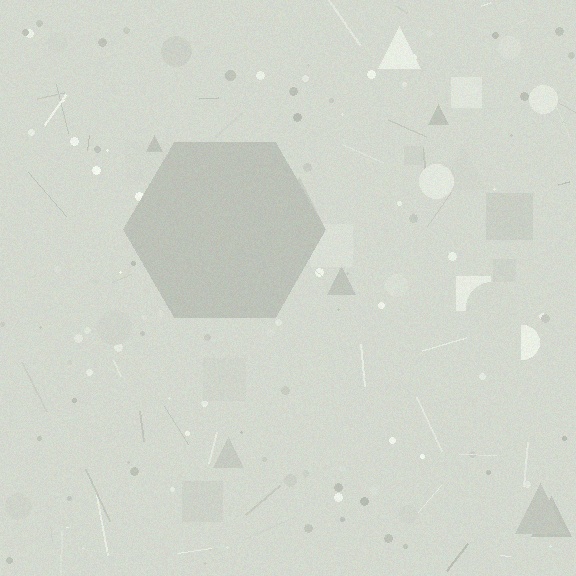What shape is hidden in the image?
A hexagon is hidden in the image.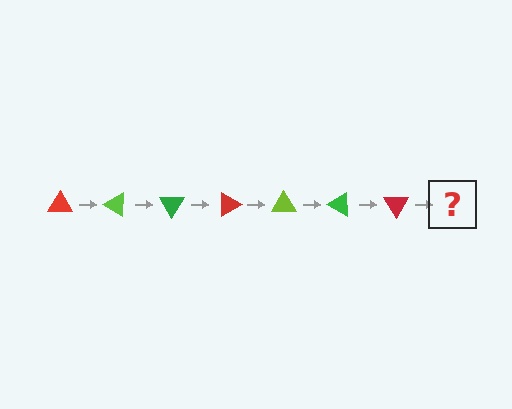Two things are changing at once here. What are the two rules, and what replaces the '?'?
The two rules are that it rotates 30 degrees each step and the color cycles through red, lime, and green. The '?' should be a lime triangle, rotated 210 degrees from the start.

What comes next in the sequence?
The next element should be a lime triangle, rotated 210 degrees from the start.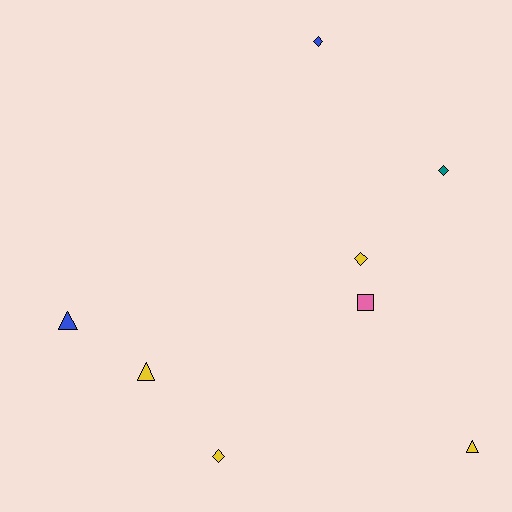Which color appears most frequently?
Yellow, with 4 objects.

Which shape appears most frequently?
Diamond, with 4 objects.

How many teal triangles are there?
There are no teal triangles.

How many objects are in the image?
There are 8 objects.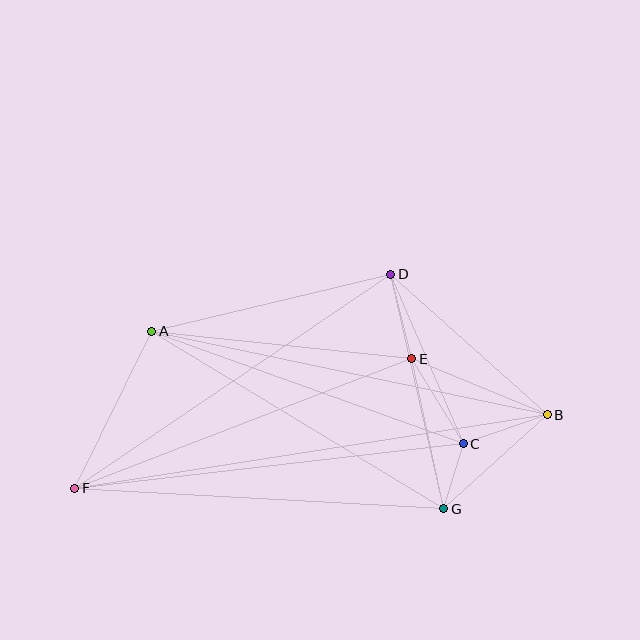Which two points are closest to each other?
Points C and G are closest to each other.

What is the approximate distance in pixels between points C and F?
The distance between C and F is approximately 391 pixels.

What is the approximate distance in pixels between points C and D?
The distance between C and D is approximately 184 pixels.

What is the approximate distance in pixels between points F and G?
The distance between F and G is approximately 370 pixels.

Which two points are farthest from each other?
Points B and F are farthest from each other.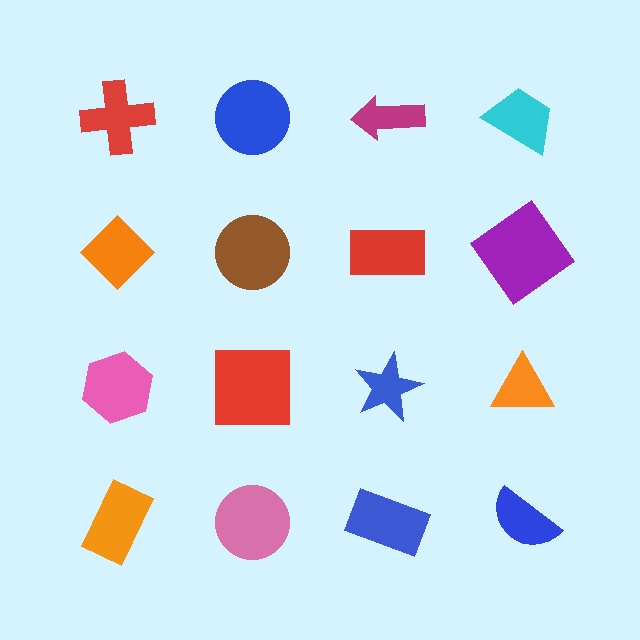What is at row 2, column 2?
A brown circle.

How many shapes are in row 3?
4 shapes.